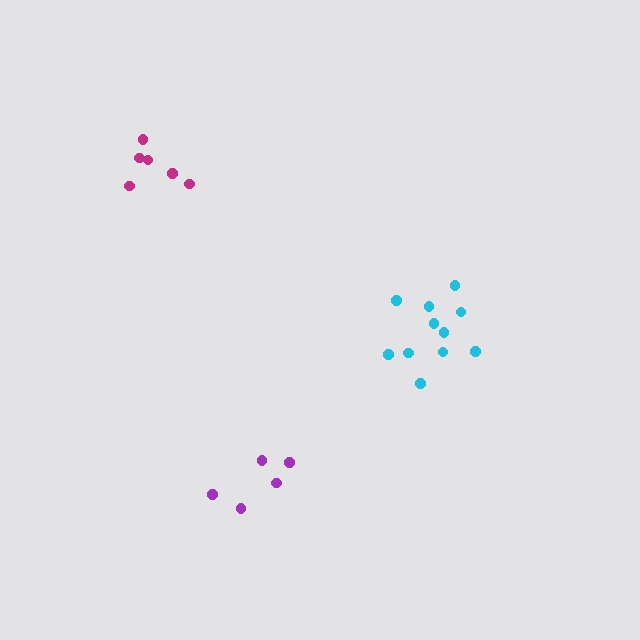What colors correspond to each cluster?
The clusters are colored: cyan, magenta, purple.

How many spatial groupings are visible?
There are 3 spatial groupings.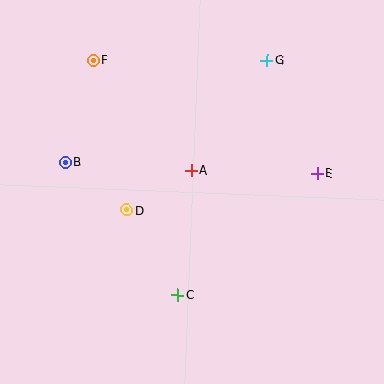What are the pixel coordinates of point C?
Point C is at (178, 295).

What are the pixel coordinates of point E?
Point E is at (317, 173).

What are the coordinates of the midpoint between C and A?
The midpoint between C and A is at (184, 232).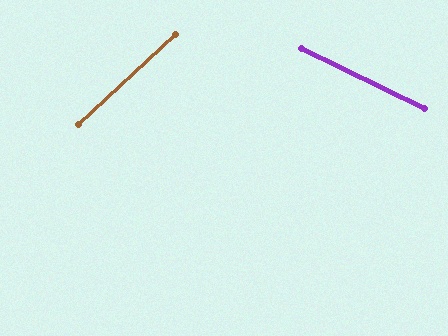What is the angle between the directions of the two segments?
Approximately 69 degrees.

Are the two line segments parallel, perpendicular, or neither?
Neither parallel nor perpendicular — they differ by about 69°.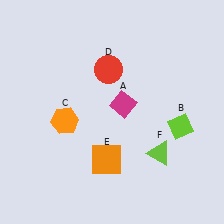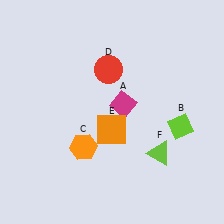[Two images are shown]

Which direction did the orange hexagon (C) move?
The orange hexagon (C) moved down.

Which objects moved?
The objects that moved are: the orange hexagon (C), the orange square (E).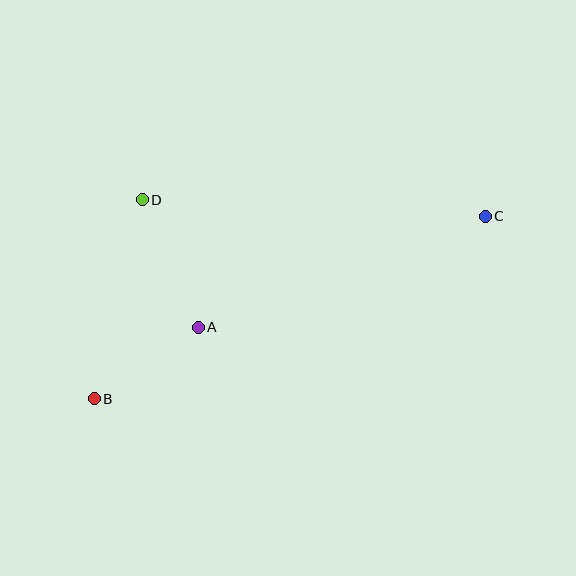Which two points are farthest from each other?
Points B and C are farthest from each other.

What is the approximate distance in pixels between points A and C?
The distance between A and C is approximately 307 pixels.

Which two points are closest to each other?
Points A and B are closest to each other.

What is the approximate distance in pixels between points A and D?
The distance between A and D is approximately 139 pixels.